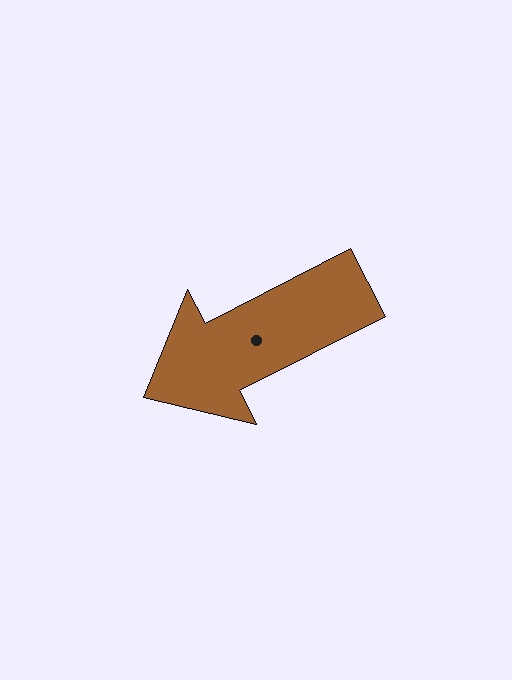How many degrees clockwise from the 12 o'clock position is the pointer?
Approximately 243 degrees.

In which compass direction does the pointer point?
Southwest.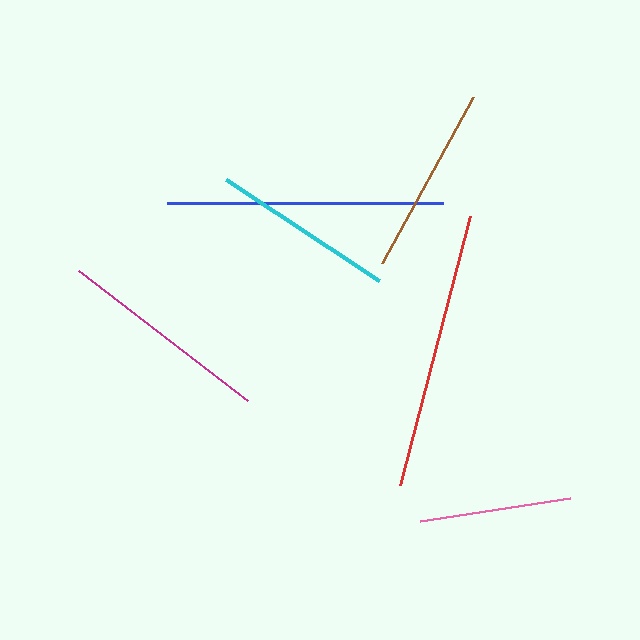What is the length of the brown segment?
The brown segment is approximately 190 pixels long.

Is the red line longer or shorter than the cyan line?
The red line is longer than the cyan line.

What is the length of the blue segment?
The blue segment is approximately 277 pixels long.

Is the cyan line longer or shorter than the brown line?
The brown line is longer than the cyan line.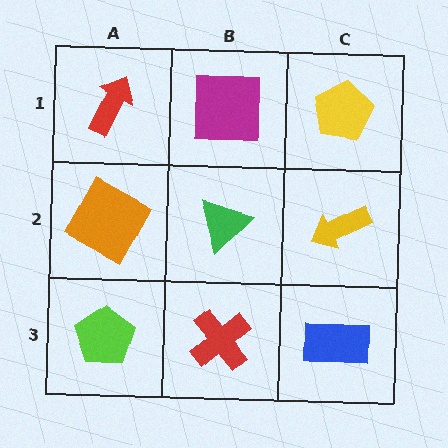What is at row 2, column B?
A green triangle.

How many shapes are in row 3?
3 shapes.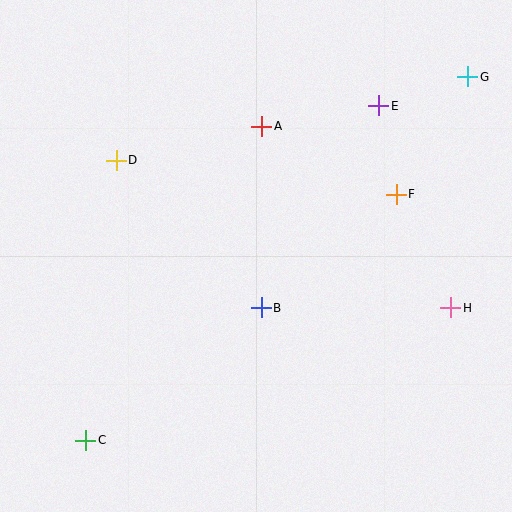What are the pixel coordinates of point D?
Point D is at (116, 160).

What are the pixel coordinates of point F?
Point F is at (396, 194).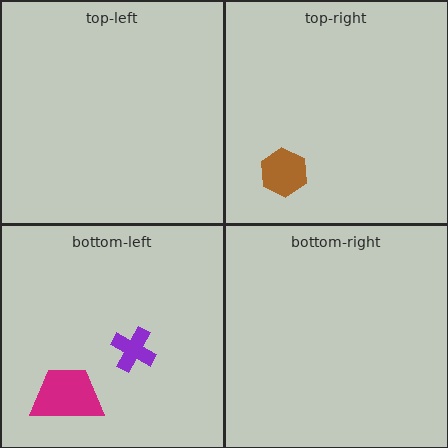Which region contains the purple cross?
The bottom-left region.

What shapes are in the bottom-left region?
The magenta trapezoid, the purple cross.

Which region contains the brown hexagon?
The top-right region.